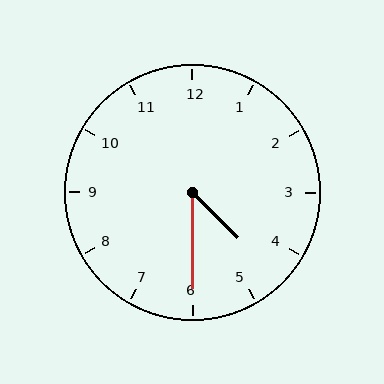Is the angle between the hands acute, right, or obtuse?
It is acute.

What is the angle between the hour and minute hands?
Approximately 45 degrees.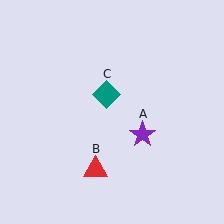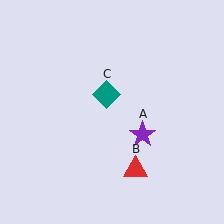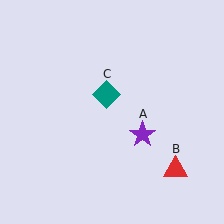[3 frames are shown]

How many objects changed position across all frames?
1 object changed position: red triangle (object B).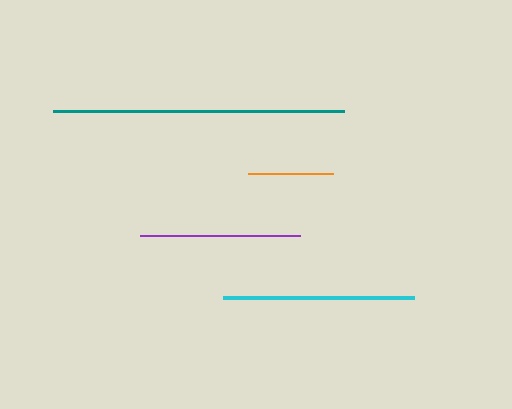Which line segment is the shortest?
The orange line is the shortest at approximately 85 pixels.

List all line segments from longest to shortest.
From longest to shortest: teal, cyan, purple, orange.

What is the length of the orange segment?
The orange segment is approximately 85 pixels long.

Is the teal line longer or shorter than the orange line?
The teal line is longer than the orange line.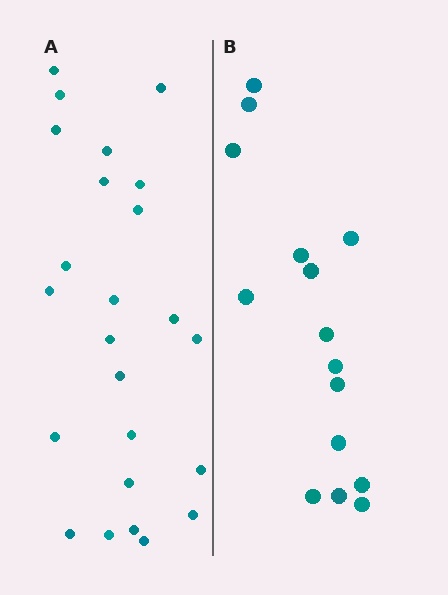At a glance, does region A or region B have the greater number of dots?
Region A (the left region) has more dots.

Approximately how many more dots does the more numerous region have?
Region A has roughly 8 or so more dots than region B.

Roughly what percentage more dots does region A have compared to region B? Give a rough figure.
About 60% more.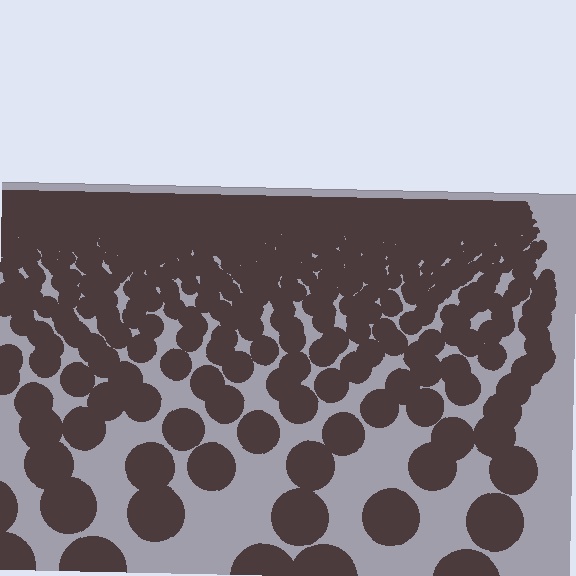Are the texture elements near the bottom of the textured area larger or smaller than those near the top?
Larger. Near the bottom, elements are closer to the viewer and appear at a bigger on-screen size.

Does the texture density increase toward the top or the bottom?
Density increases toward the top.